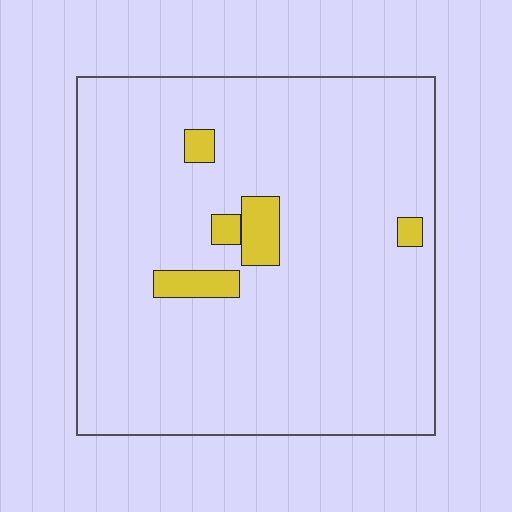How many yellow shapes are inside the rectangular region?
5.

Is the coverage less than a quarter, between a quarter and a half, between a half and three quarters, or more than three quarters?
Less than a quarter.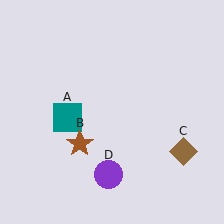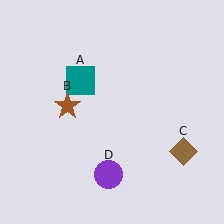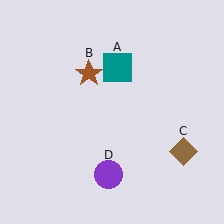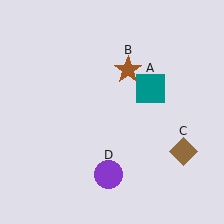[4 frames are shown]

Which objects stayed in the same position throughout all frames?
Brown diamond (object C) and purple circle (object D) remained stationary.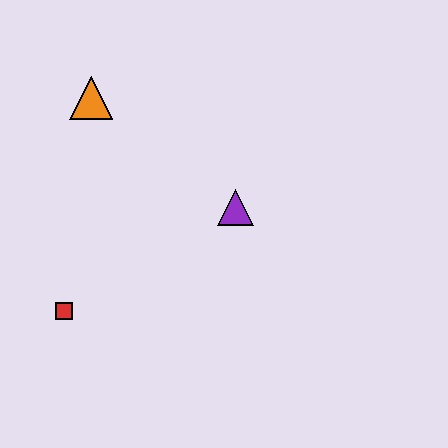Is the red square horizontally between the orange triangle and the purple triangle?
No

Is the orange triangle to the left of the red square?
No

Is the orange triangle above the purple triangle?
Yes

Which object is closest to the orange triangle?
The purple triangle is closest to the orange triangle.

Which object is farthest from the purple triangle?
The red square is farthest from the purple triangle.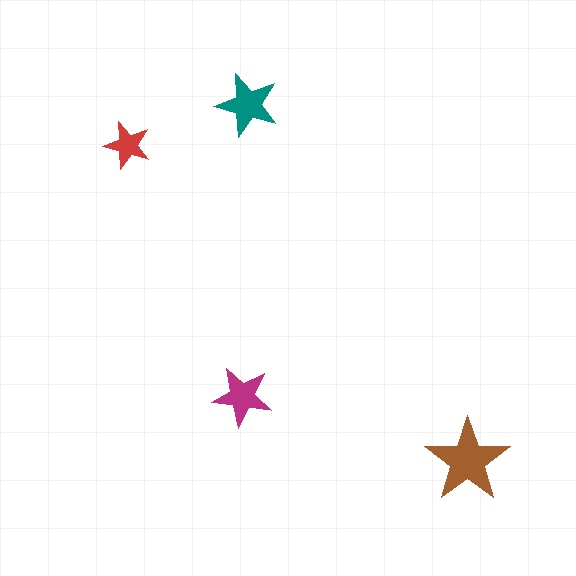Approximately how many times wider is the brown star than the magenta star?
About 1.5 times wider.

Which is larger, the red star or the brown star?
The brown one.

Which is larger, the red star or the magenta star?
The magenta one.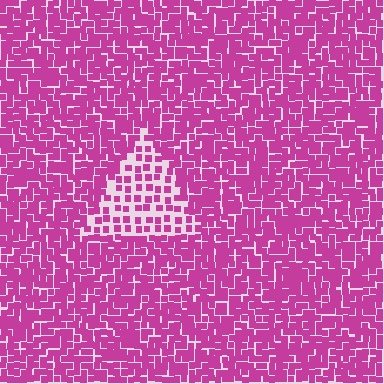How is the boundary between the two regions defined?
The boundary is defined by a change in element density (approximately 2.3x ratio). All elements are the same color, size, and shape.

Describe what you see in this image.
The image contains small magenta elements arranged at two different densities. A triangle-shaped region is visible where the elements are less densely packed than the surrounding area.